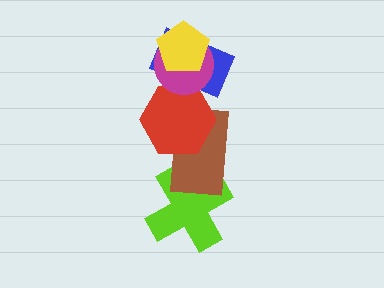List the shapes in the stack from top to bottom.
From top to bottom: the yellow pentagon, the magenta circle, the blue rectangle, the red hexagon, the brown rectangle, the lime cross.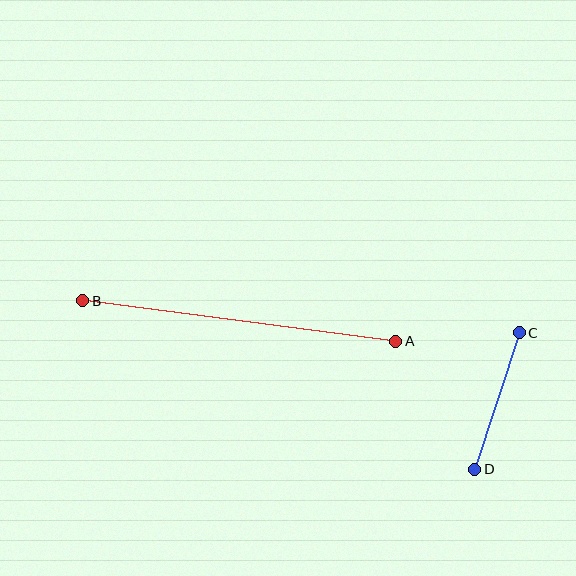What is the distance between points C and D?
The distance is approximately 143 pixels.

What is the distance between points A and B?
The distance is approximately 315 pixels.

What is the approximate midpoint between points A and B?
The midpoint is at approximately (239, 321) pixels.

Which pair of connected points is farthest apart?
Points A and B are farthest apart.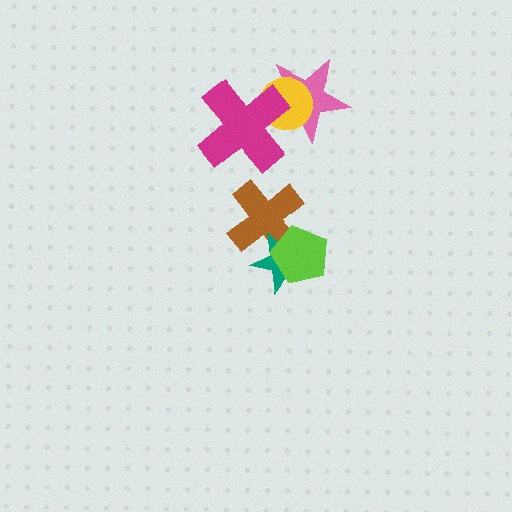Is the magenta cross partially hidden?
No, no other shape covers it.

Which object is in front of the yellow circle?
The magenta cross is in front of the yellow circle.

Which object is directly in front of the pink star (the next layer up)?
The yellow circle is directly in front of the pink star.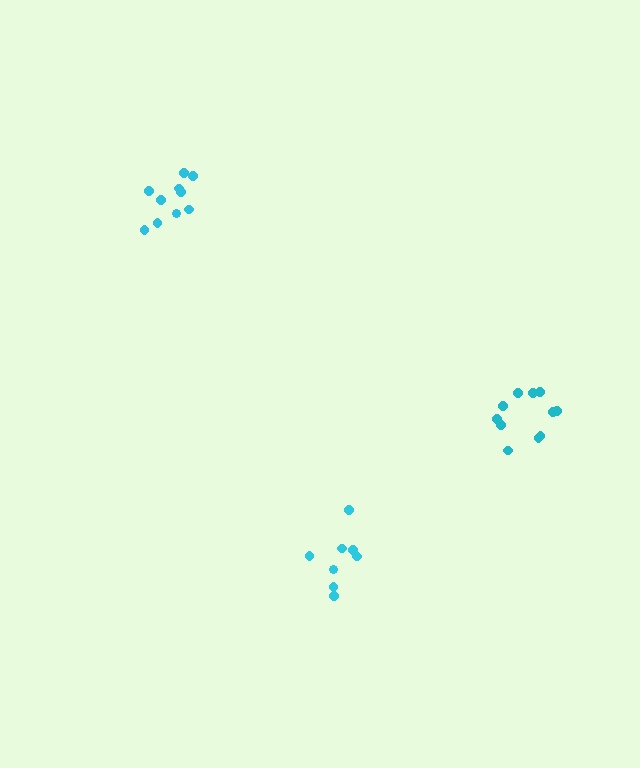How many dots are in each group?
Group 1: 8 dots, Group 2: 10 dots, Group 3: 11 dots (29 total).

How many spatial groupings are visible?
There are 3 spatial groupings.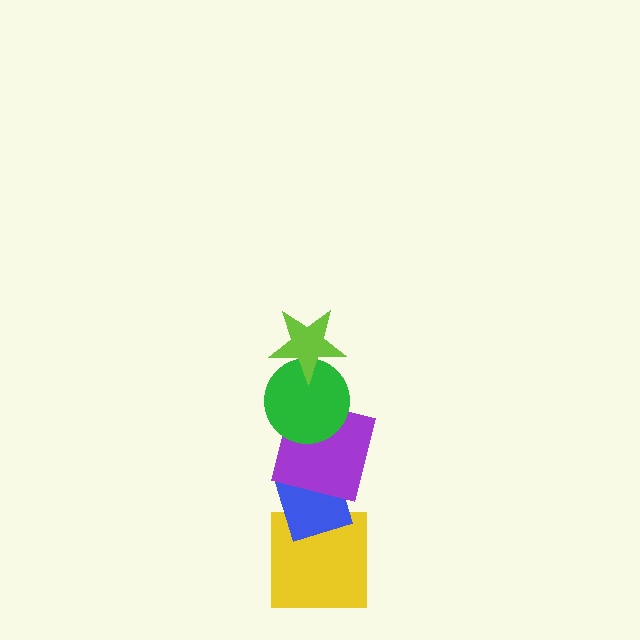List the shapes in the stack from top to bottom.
From top to bottom: the lime star, the green circle, the purple square, the blue diamond, the yellow square.